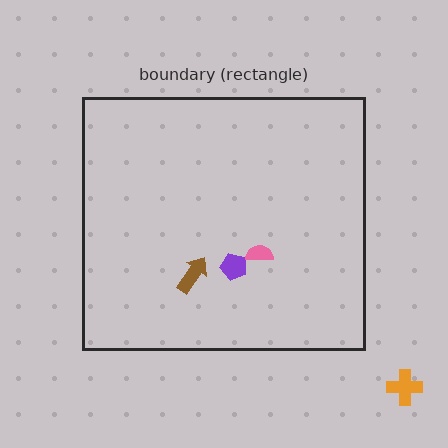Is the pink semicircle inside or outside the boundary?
Inside.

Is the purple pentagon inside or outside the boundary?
Inside.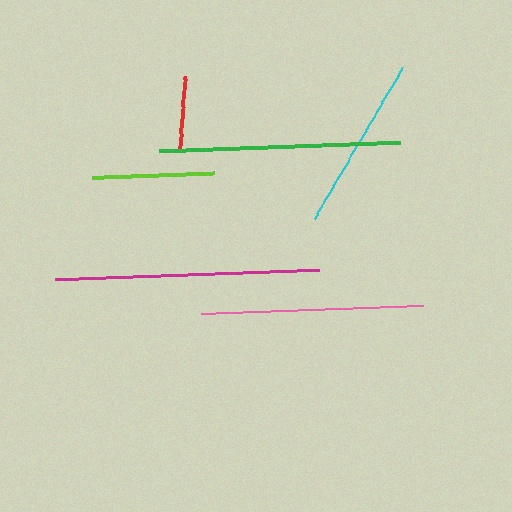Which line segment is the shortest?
The red line is the shortest at approximately 74 pixels.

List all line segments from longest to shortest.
From longest to shortest: magenta, green, pink, cyan, lime, red.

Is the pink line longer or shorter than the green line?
The green line is longer than the pink line.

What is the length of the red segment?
The red segment is approximately 74 pixels long.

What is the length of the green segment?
The green segment is approximately 241 pixels long.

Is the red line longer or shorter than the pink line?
The pink line is longer than the red line.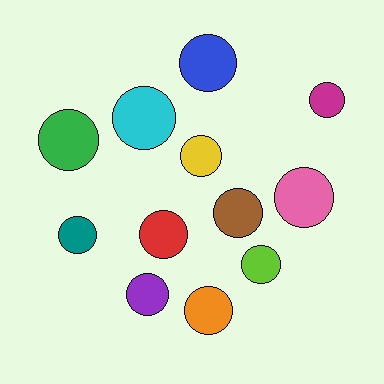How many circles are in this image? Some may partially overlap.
There are 12 circles.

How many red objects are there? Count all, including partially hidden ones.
There is 1 red object.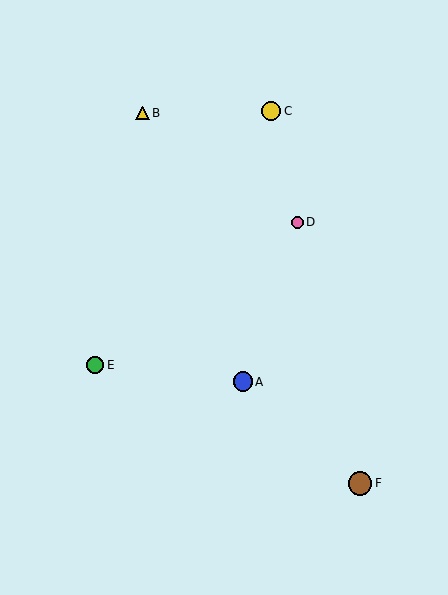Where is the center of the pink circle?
The center of the pink circle is at (297, 222).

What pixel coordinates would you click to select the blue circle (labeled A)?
Click at (243, 382) to select the blue circle A.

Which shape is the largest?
The brown circle (labeled F) is the largest.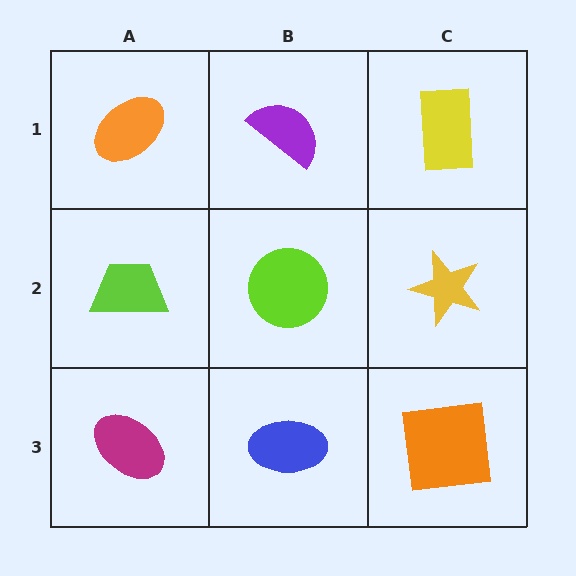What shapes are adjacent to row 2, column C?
A yellow rectangle (row 1, column C), an orange square (row 3, column C), a lime circle (row 2, column B).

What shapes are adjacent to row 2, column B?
A purple semicircle (row 1, column B), a blue ellipse (row 3, column B), a lime trapezoid (row 2, column A), a yellow star (row 2, column C).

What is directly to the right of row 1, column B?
A yellow rectangle.